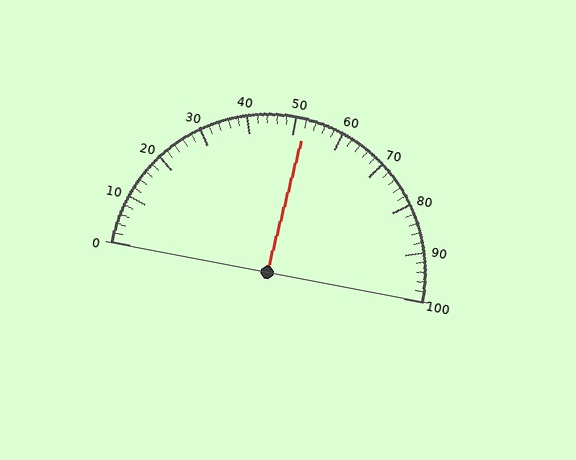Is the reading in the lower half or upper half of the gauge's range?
The reading is in the upper half of the range (0 to 100).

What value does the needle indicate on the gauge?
The needle indicates approximately 52.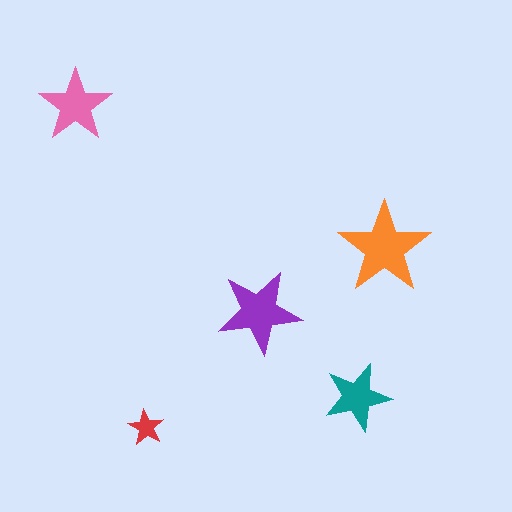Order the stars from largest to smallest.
the orange one, the purple one, the pink one, the teal one, the red one.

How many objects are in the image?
There are 5 objects in the image.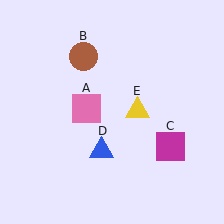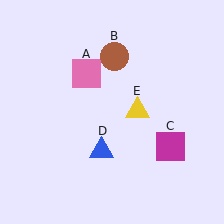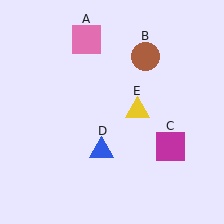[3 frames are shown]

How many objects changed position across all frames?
2 objects changed position: pink square (object A), brown circle (object B).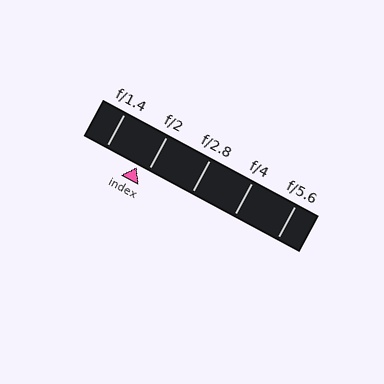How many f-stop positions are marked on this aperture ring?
There are 5 f-stop positions marked.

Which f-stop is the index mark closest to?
The index mark is closest to f/2.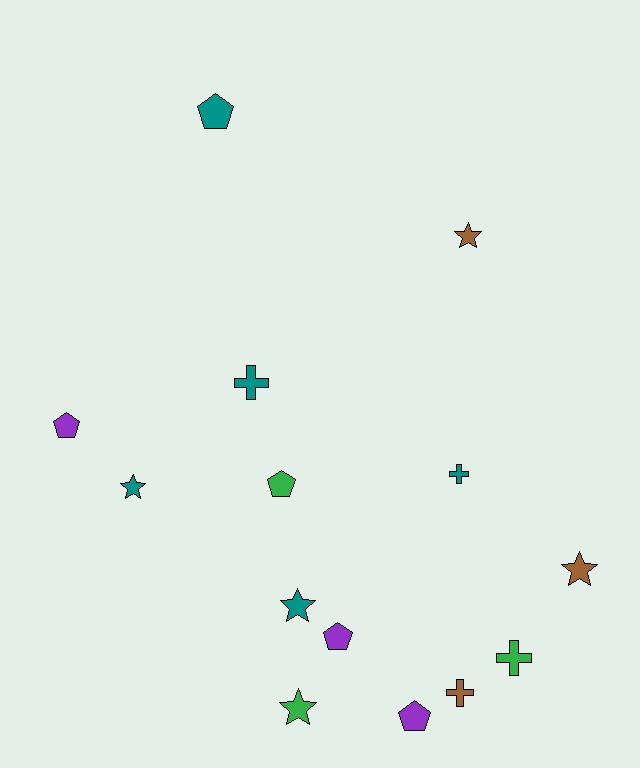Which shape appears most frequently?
Pentagon, with 5 objects.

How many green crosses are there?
There is 1 green cross.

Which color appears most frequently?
Teal, with 5 objects.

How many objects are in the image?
There are 14 objects.